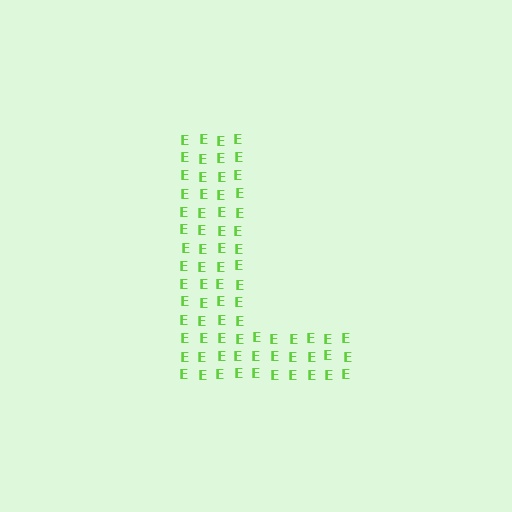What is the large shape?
The large shape is the letter L.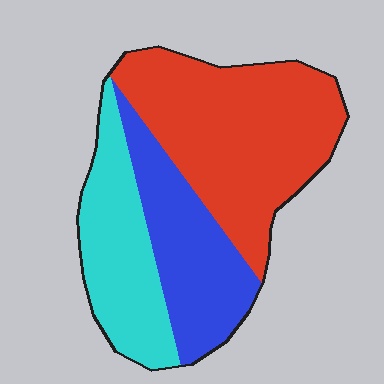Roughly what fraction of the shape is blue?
Blue takes up between a quarter and a half of the shape.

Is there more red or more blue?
Red.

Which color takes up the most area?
Red, at roughly 50%.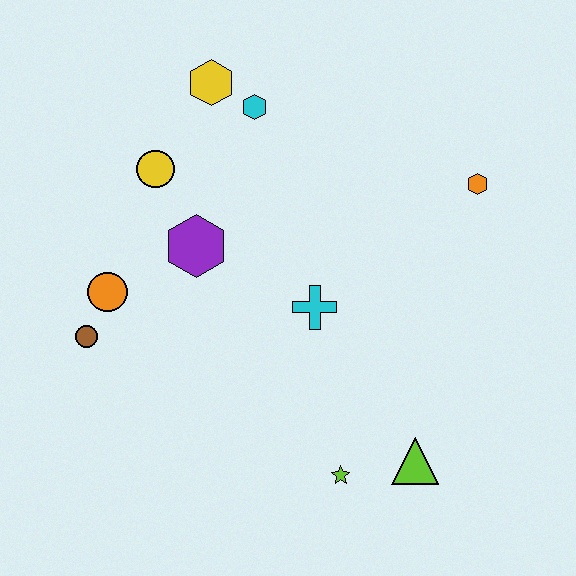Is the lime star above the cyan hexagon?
No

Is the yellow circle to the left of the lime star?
Yes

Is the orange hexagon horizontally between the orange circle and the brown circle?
No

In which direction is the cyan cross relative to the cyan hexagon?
The cyan cross is below the cyan hexagon.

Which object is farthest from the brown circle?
The orange hexagon is farthest from the brown circle.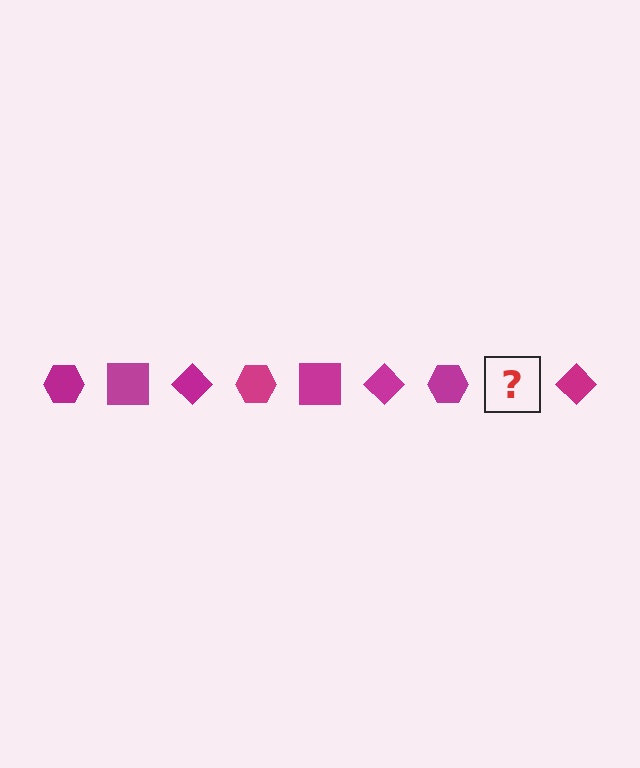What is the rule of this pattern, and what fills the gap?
The rule is that the pattern cycles through hexagon, square, diamond shapes in magenta. The gap should be filled with a magenta square.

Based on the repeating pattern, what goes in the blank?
The blank should be a magenta square.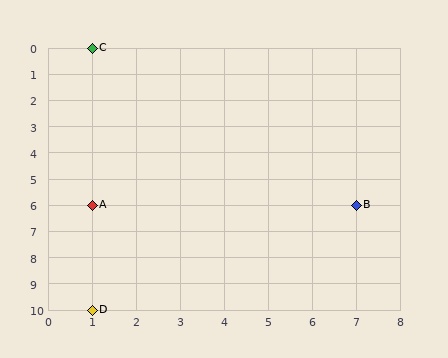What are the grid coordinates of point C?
Point C is at grid coordinates (1, 0).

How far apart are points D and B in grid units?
Points D and B are 6 columns and 4 rows apart (about 7.2 grid units diagonally).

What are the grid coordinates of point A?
Point A is at grid coordinates (1, 6).